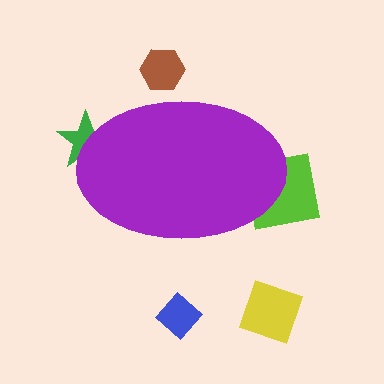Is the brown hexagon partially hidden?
Yes, the brown hexagon is partially hidden behind the purple ellipse.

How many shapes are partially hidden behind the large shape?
3 shapes are partially hidden.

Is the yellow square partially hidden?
No, the yellow square is fully visible.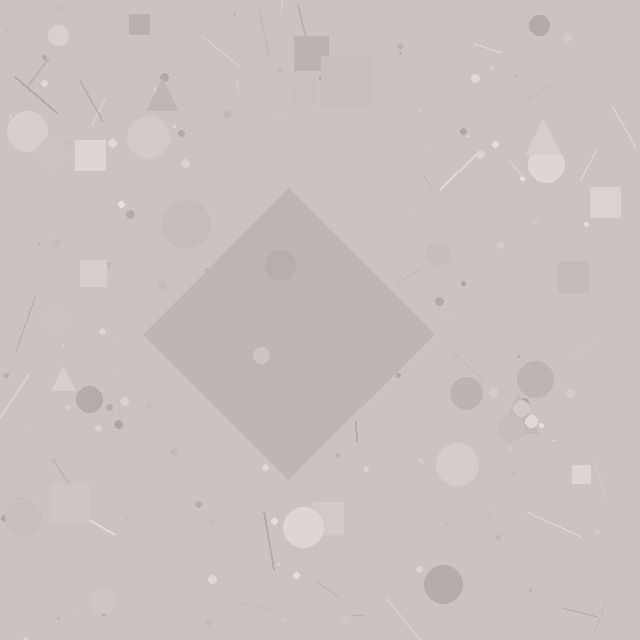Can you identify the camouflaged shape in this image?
The camouflaged shape is a diamond.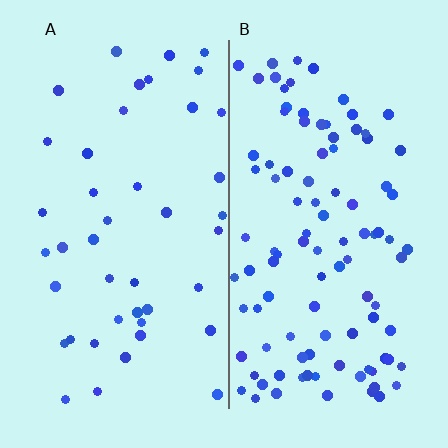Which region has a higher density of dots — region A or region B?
B (the right).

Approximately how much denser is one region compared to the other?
Approximately 2.4× — region B over region A.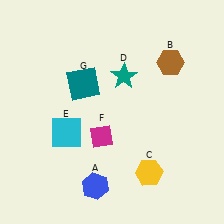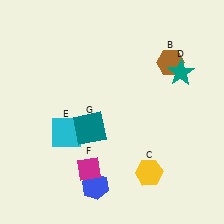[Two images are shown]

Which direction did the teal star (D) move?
The teal star (D) moved right.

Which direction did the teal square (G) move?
The teal square (G) moved down.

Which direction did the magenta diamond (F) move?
The magenta diamond (F) moved down.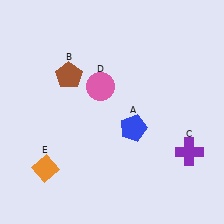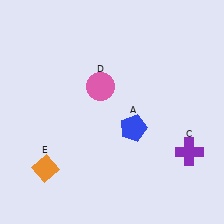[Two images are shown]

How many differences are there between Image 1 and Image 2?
There is 1 difference between the two images.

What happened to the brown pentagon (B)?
The brown pentagon (B) was removed in Image 2. It was in the top-left area of Image 1.